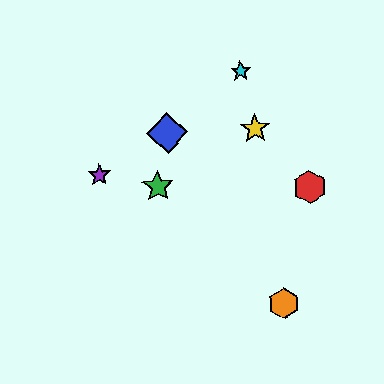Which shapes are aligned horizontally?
The blue diamond, the yellow star are aligned horizontally.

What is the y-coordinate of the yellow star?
The yellow star is at y≈128.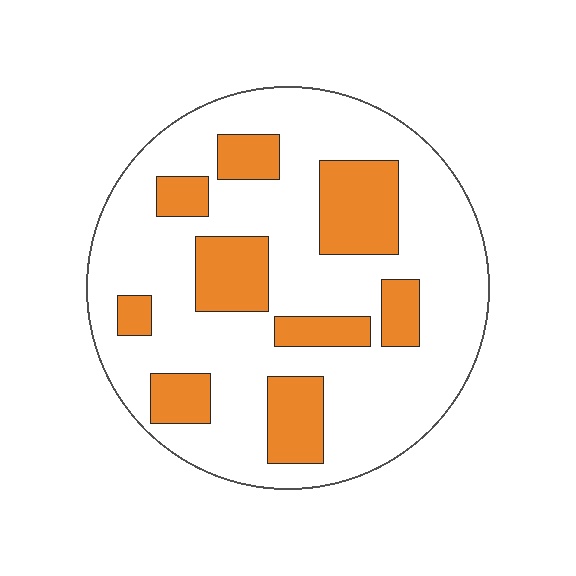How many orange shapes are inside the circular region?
9.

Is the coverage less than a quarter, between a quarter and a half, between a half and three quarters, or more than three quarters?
Between a quarter and a half.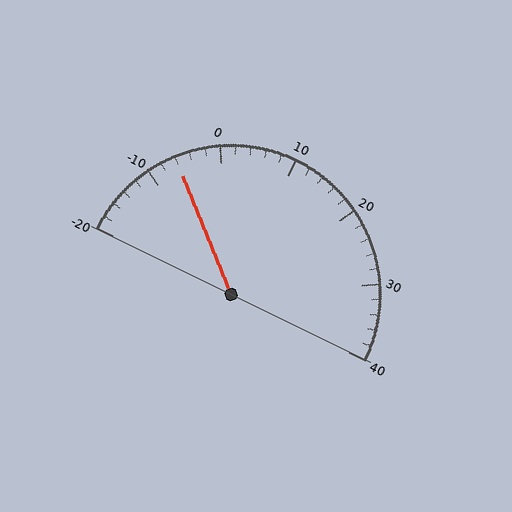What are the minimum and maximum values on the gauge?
The gauge ranges from -20 to 40.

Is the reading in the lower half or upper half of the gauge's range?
The reading is in the lower half of the range (-20 to 40).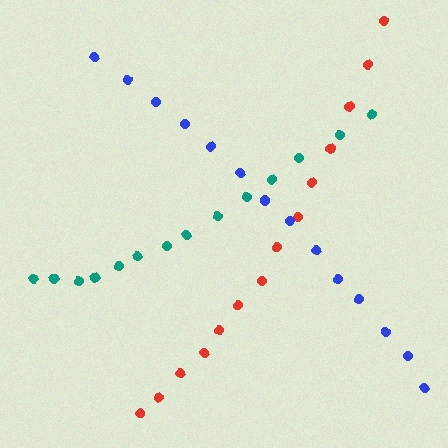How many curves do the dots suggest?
There are 3 distinct paths.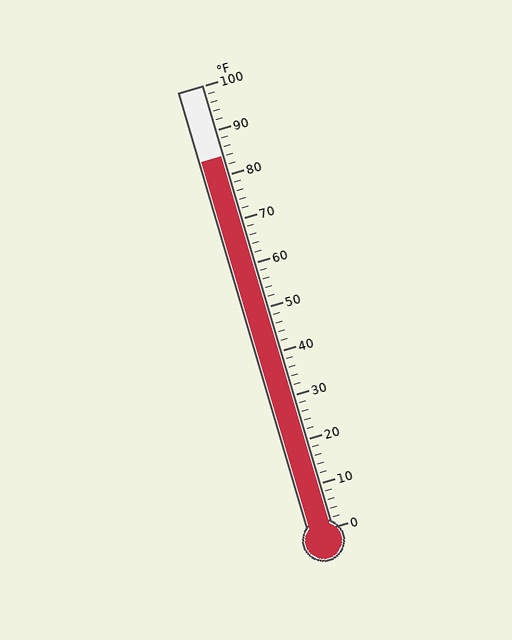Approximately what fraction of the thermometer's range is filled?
The thermometer is filled to approximately 85% of its range.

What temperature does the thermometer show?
The thermometer shows approximately 84°F.